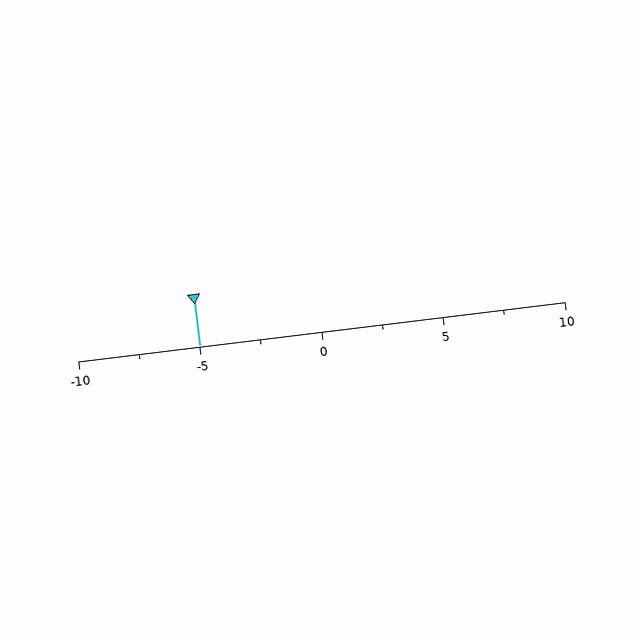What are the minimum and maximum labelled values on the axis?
The axis runs from -10 to 10.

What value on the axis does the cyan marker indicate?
The marker indicates approximately -5.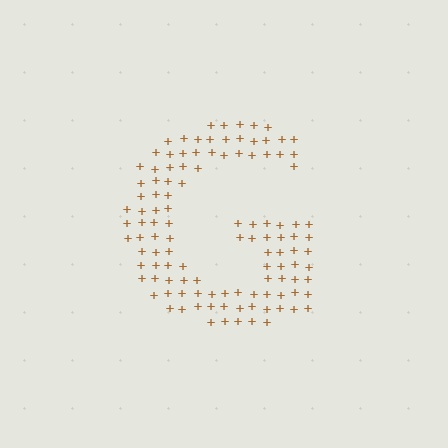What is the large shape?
The large shape is the letter G.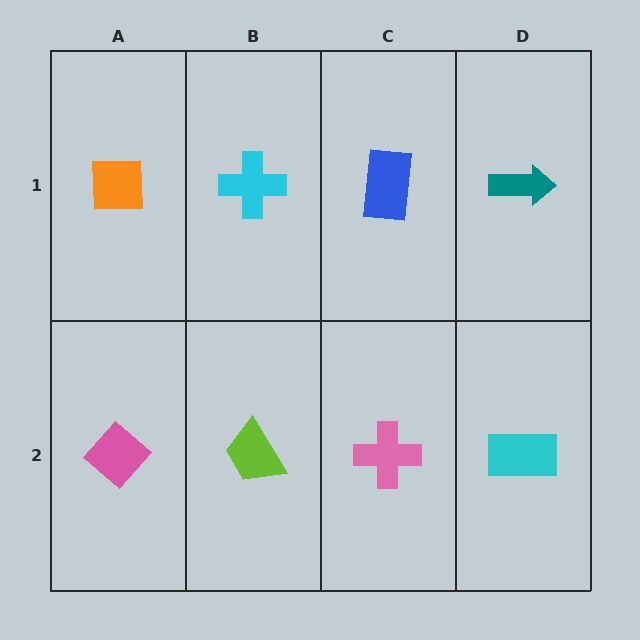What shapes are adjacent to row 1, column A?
A pink diamond (row 2, column A), a cyan cross (row 1, column B).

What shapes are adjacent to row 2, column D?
A teal arrow (row 1, column D), a pink cross (row 2, column C).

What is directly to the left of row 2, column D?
A pink cross.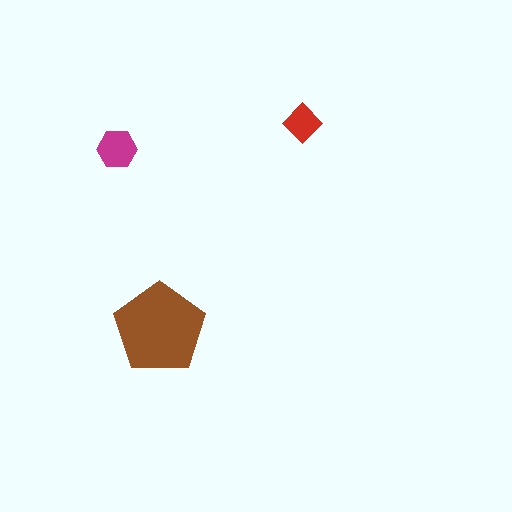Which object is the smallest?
The red diamond.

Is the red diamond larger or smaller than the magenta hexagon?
Smaller.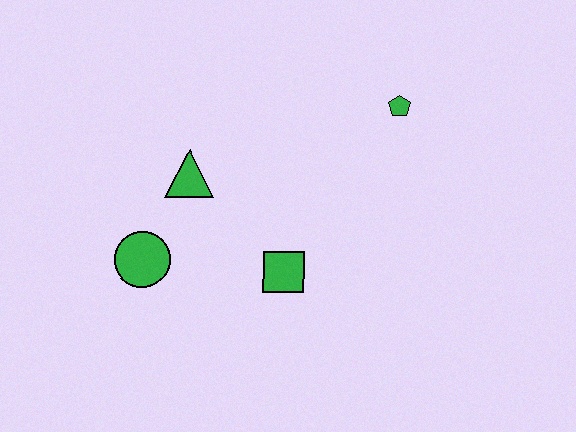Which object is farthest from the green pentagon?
The green circle is farthest from the green pentagon.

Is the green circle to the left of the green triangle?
Yes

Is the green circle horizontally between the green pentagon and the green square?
No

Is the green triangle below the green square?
No